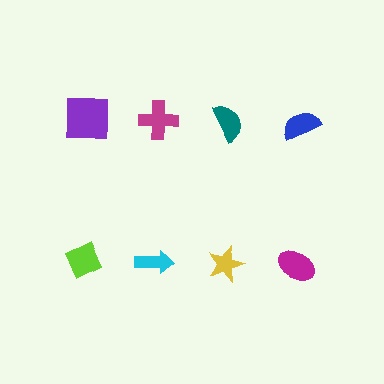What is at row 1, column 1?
A purple square.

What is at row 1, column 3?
A teal semicircle.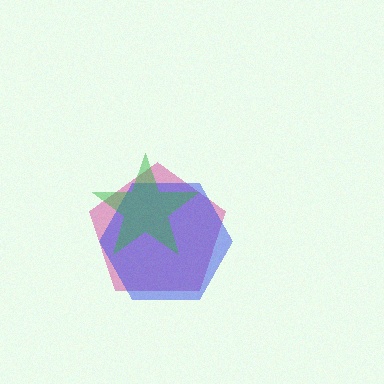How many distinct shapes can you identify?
There are 3 distinct shapes: a magenta pentagon, a blue hexagon, a green star.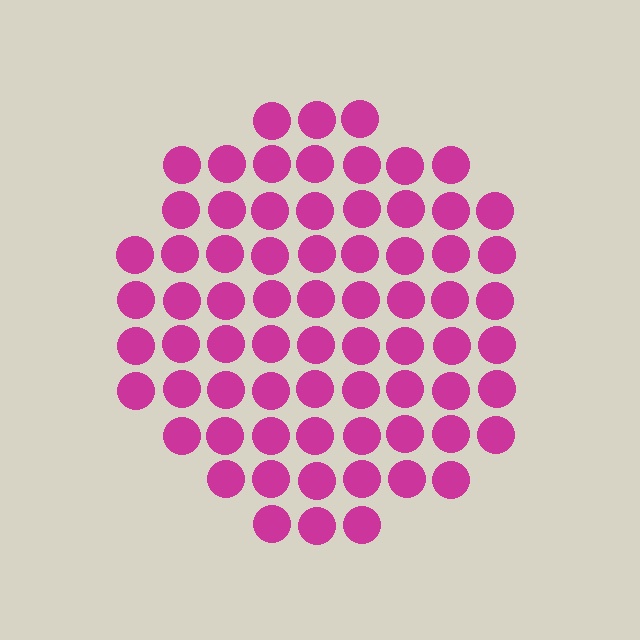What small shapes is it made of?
It is made of small circles.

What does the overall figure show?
The overall figure shows a circle.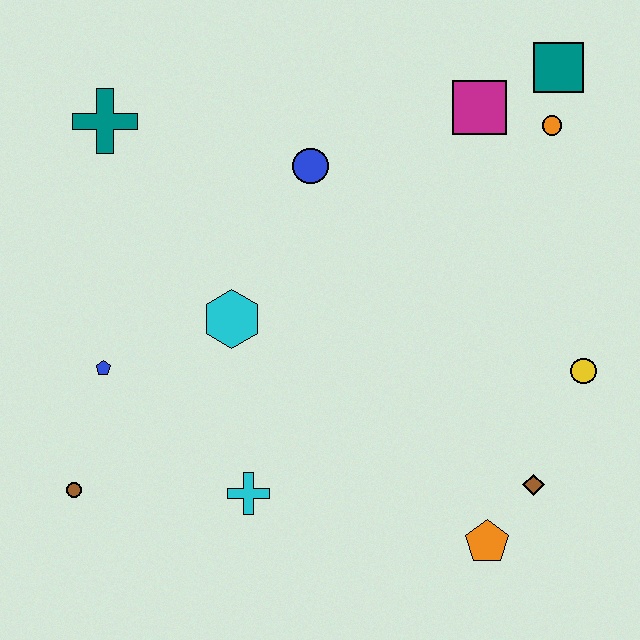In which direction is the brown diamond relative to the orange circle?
The brown diamond is below the orange circle.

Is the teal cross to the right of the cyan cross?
No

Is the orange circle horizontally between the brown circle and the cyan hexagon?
No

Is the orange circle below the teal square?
Yes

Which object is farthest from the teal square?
The brown circle is farthest from the teal square.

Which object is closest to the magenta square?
The orange circle is closest to the magenta square.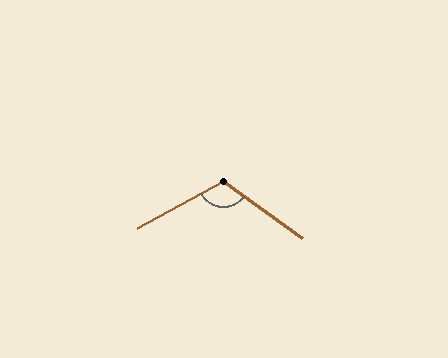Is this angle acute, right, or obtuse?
It is obtuse.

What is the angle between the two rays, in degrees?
Approximately 115 degrees.